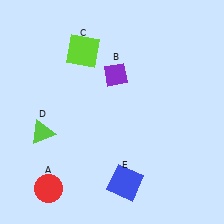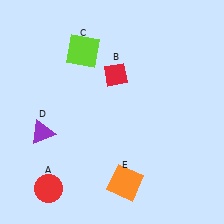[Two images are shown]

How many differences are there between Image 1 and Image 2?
There are 3 differences between the two images.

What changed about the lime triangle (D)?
In Image 1, D is lime. In Image 2, it changed to purple.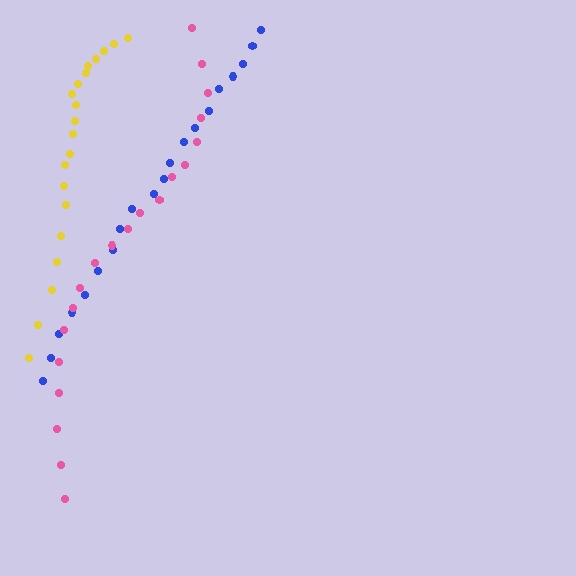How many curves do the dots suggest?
There are 3 distinct paths.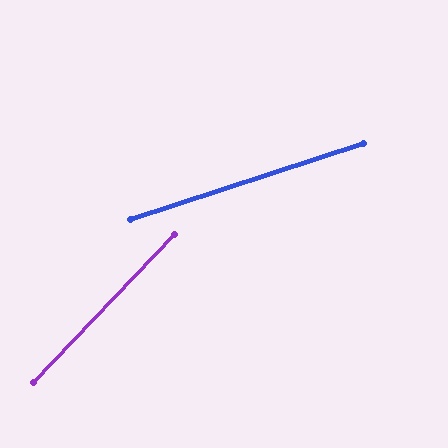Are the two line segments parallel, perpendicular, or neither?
Neither parallel nor perpendicular — they differ by about 28°.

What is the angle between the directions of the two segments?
Approximately 28 degrees.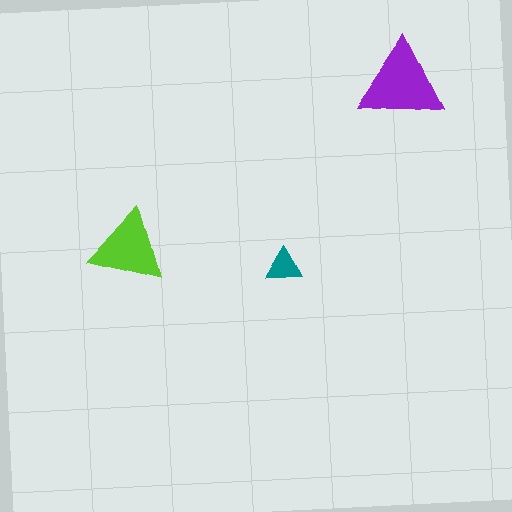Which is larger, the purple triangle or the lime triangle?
The purple one.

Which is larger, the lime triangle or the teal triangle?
The lime one.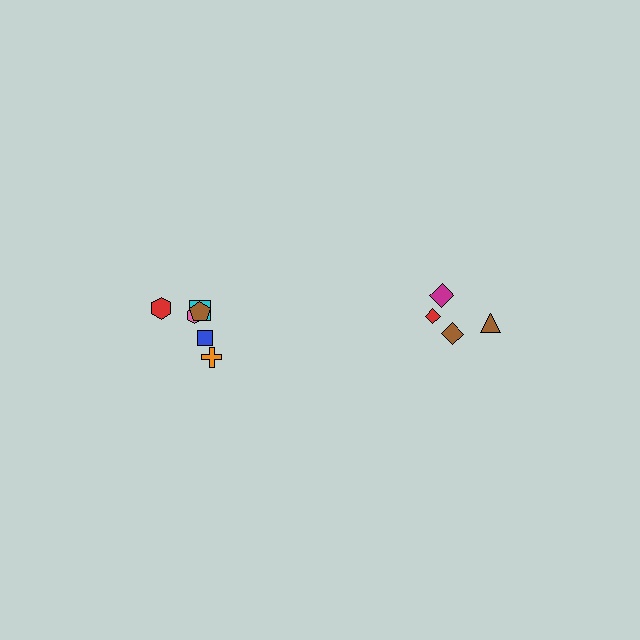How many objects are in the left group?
There are 6 objects.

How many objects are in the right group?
There are 4 objects.